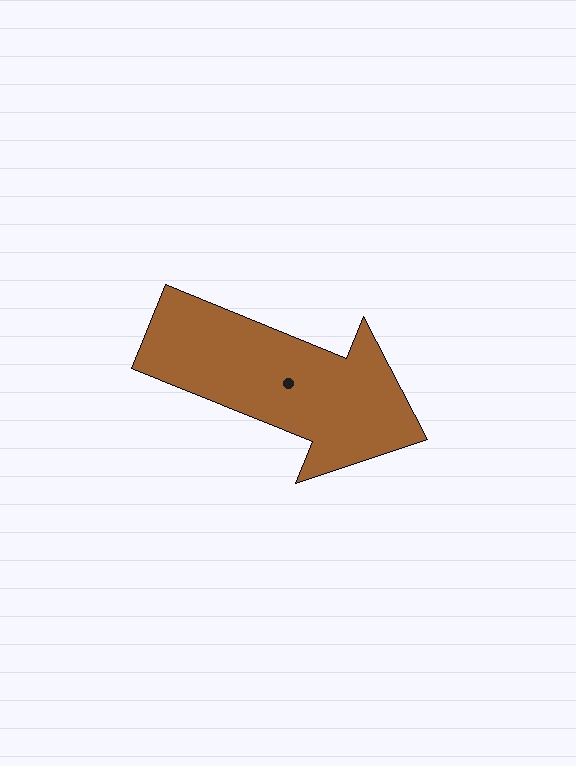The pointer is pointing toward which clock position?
Roughly 4 o'clock.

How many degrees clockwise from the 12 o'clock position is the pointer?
Approximately 112 degrees.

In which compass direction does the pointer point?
East.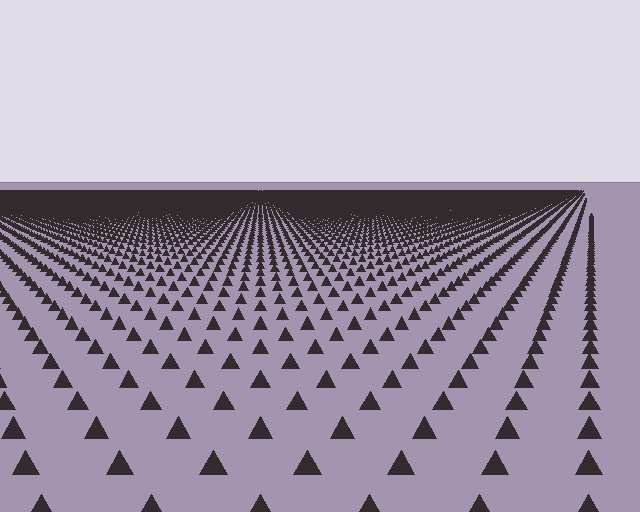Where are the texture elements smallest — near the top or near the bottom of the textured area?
Near the top.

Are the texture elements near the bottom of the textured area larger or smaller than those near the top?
Larger. Near the bottom, elements are closer to the viewer and appear at a bigger on-screen size.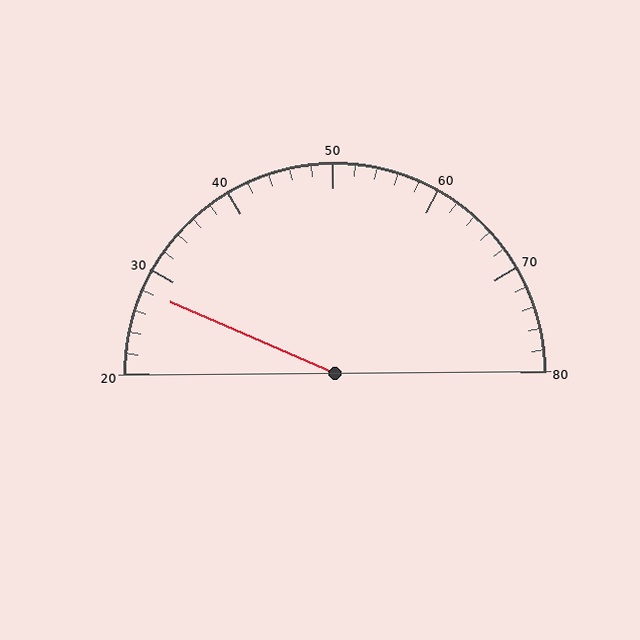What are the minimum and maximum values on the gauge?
The gauge ranges from 20 to 80.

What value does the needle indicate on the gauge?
The needle indicates approximately 28.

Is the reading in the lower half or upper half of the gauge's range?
The reading is in the lower half of the range (20 to 80).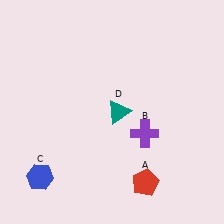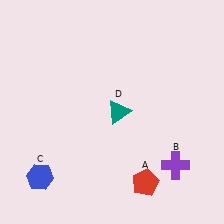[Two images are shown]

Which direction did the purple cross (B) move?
The purple cross (B) moved down.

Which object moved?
The purple cross (B) moved down.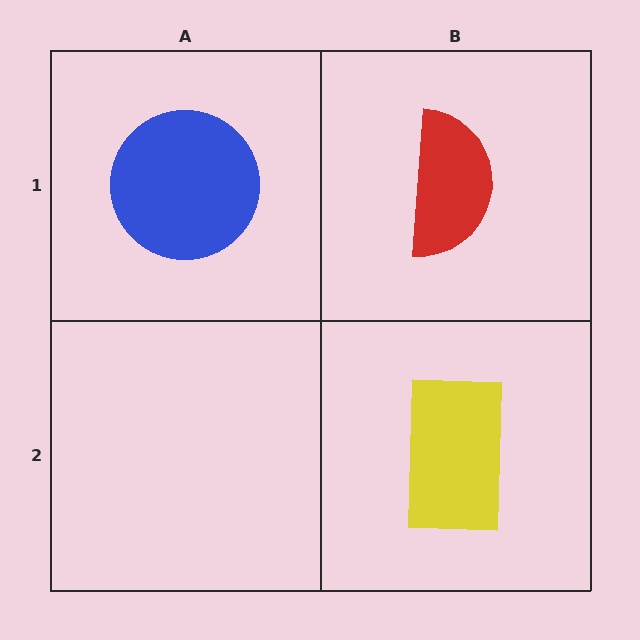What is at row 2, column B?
A yellow rectangle.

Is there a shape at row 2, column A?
No, that cell is empty.